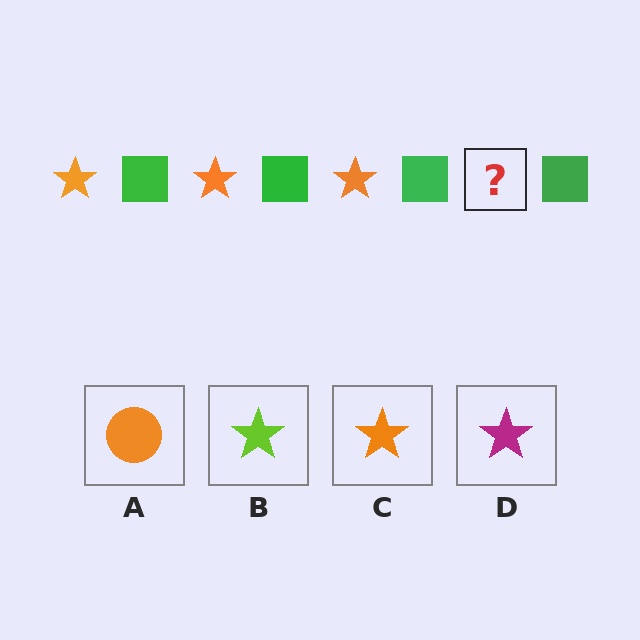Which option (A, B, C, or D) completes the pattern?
C.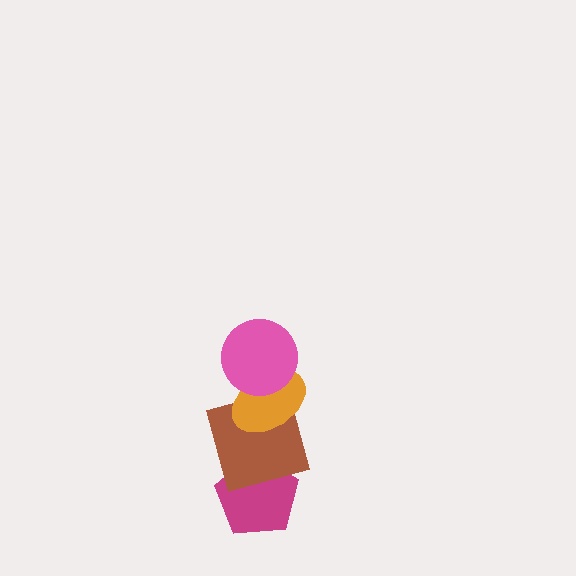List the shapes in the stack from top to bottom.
From top to bottom: the pink circle, the orange ellipse, the brown square, the magenta pentagon.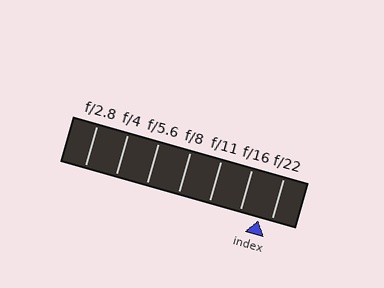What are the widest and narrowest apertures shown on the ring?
The widest aperture shown is f/2.8 and the narrowest is f/22.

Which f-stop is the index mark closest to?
The index mark is closest to f/22.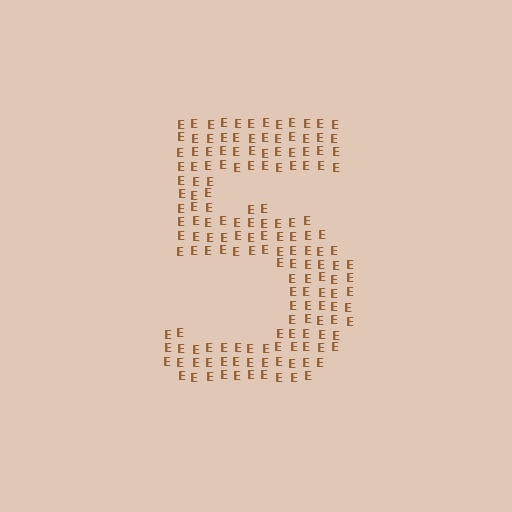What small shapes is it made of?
It is made of small letter E's.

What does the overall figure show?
The overall figure shows the digit 5.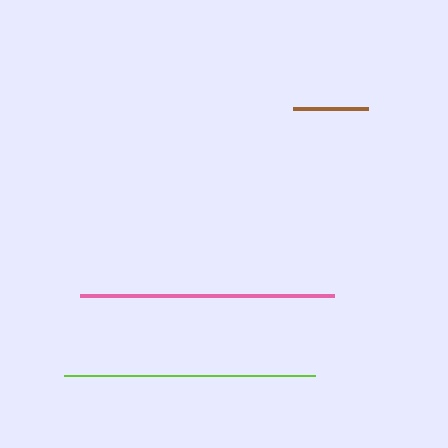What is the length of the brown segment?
The brown segment is approximately 76 pixels long.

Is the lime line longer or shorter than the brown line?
The lime line is longer than the brown line.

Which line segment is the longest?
The pink line is the longest at approximately 254 pixels.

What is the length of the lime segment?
The lime segment is approximately 251 pixels long.